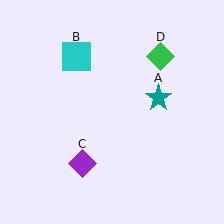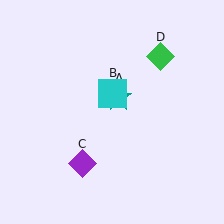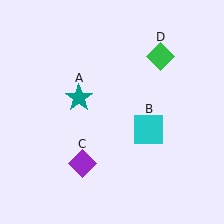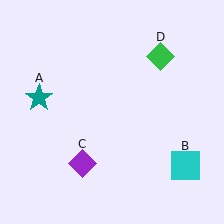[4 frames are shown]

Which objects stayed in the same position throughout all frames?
Purple diamond (object C) and green diamond (object D) remained stationary.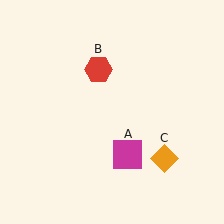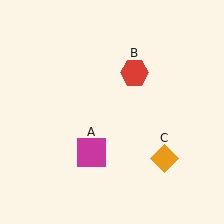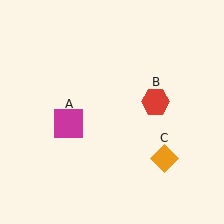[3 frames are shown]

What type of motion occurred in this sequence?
The magenta square (object A), red hexagon (object B) rotated clockwise around the center of the scene.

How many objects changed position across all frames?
2 objects changed position: magenta square (object A), red hexagon (object B).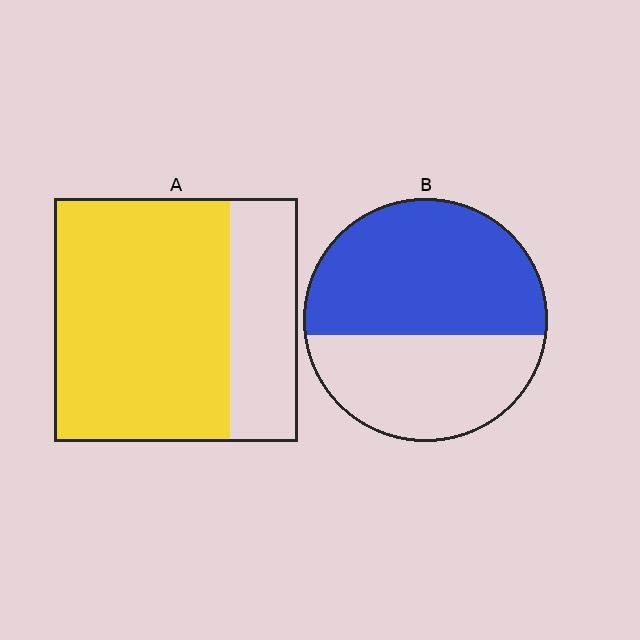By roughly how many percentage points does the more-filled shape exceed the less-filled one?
By roughly 15 percentage points (A over B).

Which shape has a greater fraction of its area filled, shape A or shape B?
Shape A.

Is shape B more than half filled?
Yes.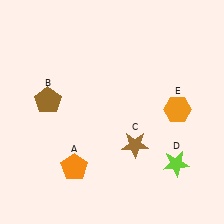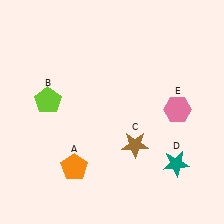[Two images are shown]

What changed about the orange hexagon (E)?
In Image 1, E is orange. In Image 2, it changed to pink.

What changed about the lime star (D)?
In Image 1, D is lime. In Image 2, it changed to teal.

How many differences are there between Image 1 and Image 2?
There are 3 differences between the two images.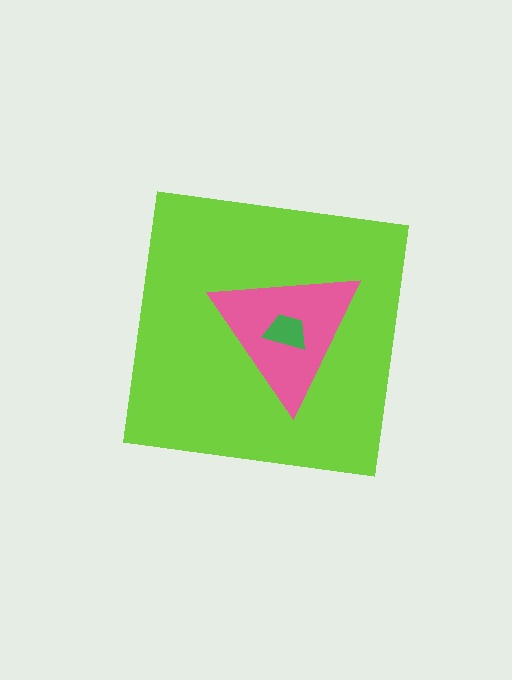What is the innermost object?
The green trapezoid.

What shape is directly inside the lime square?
The pink triangle.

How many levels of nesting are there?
3.